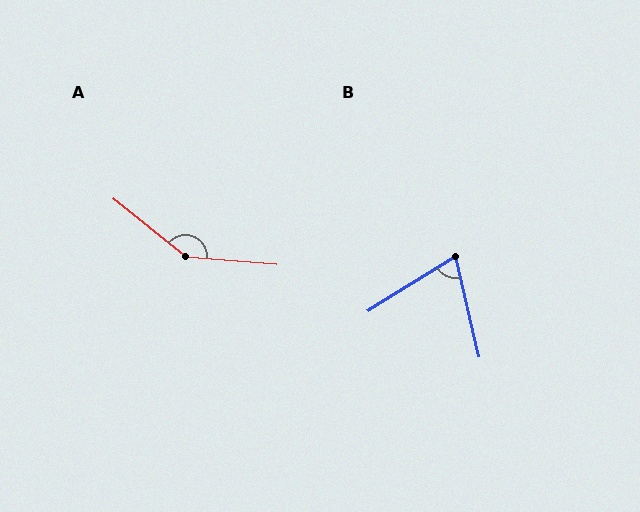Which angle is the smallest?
B, at approximately 71 degrees.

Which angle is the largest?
A, at approximately 145 degrees.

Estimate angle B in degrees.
Approximately 71 degrees.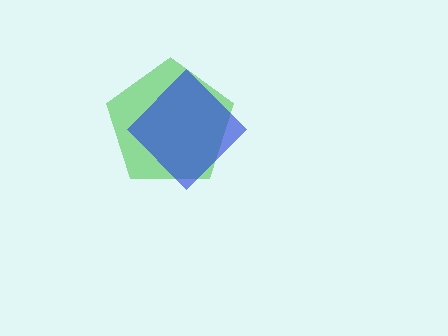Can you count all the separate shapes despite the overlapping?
Yes, there are 2 separate shapes.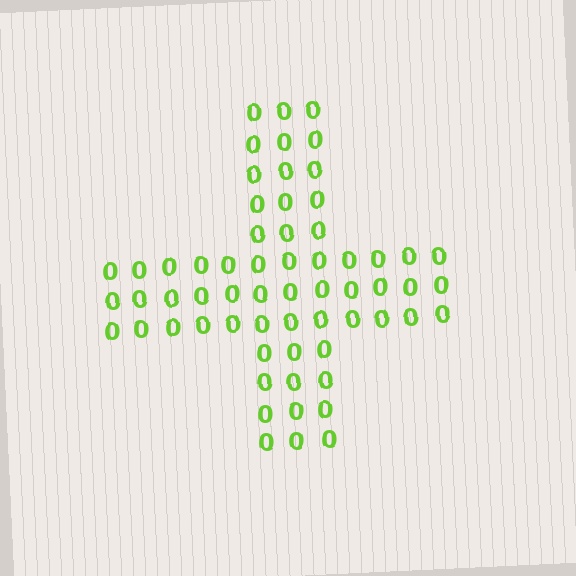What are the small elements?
The small elements are digit 0's.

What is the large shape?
The large shape is a cross.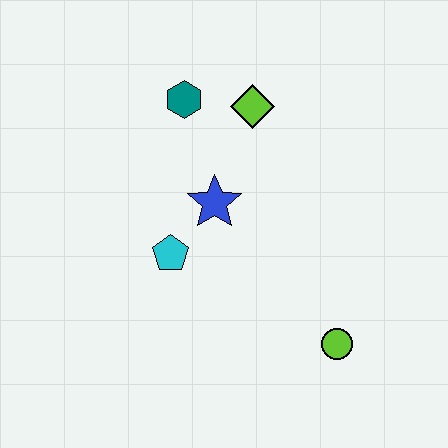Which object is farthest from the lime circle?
The teal hexagon is farthest from the lime circle.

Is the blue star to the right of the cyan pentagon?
Yes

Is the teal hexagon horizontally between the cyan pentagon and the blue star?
Yes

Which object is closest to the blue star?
The cyan pentagon is closest to the blue star.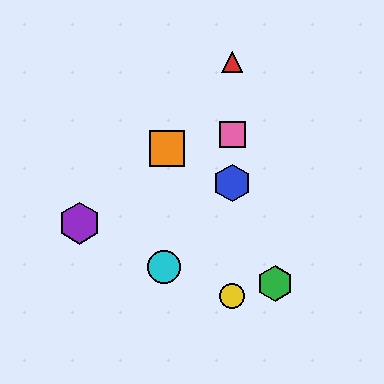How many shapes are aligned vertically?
4 shapes (the red triangle, the blue hexagon, the yellow circle, the pink square) are aligned vertically.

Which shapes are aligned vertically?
The red triangle, the blue hexagon, the yellow circle, the pink square are aligned vertically.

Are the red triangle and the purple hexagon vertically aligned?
No, the red triangle is at x≈232 and the purple hexagon is at x≈79.